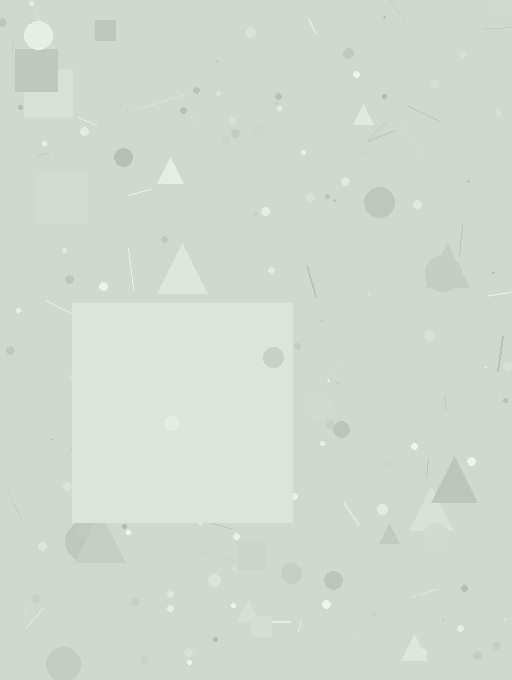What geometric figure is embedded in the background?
A square is embedded in the background.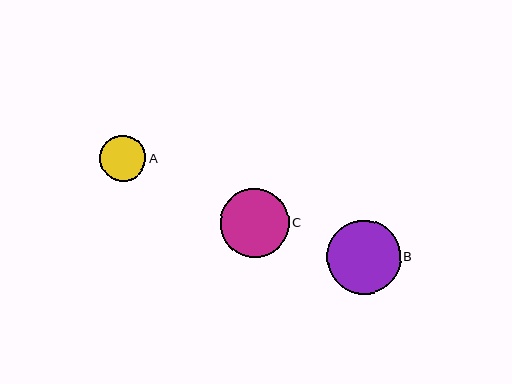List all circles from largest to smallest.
From largest to smallest: B, C, A.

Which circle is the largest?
Circle B is the largest with a size of approximately 73 pixels.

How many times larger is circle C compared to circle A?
Circle C is approximately 1.5 times the size of circle A.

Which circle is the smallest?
Circle A is the smallest with a size of approximately 46 pixels.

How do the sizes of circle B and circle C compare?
Circle B and circle C are approximately the same size.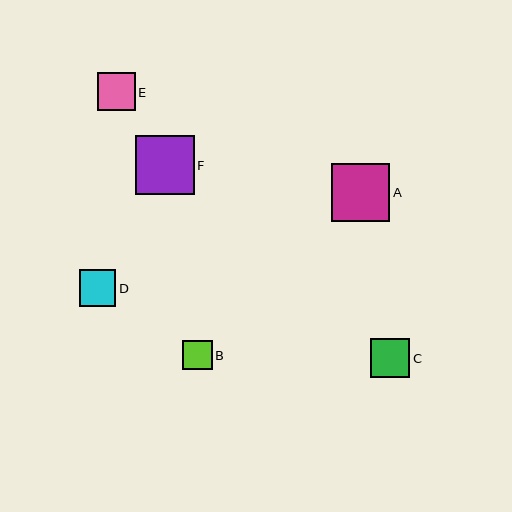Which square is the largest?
Square F is the largest with a size of approximately 59 pixels.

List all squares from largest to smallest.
From largest to smallest: F, A, C, E, D, B.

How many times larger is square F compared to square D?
Square F is approximately 1.6 times the size of square D.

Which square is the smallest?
Square B is the smallest with a size of approximately 30 pixels.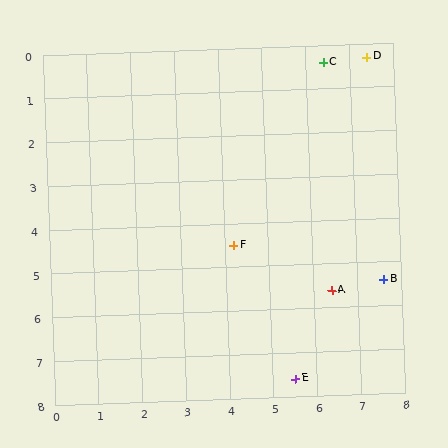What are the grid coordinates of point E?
Point E is at approximately (5.5, 7.6).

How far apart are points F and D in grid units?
Points F and D are about 5.3 grid units apart.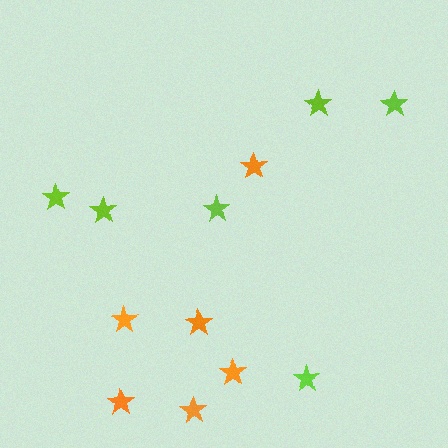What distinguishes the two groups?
There are 2 groups: one group of orange stars (6) and one group of lime stars (6).